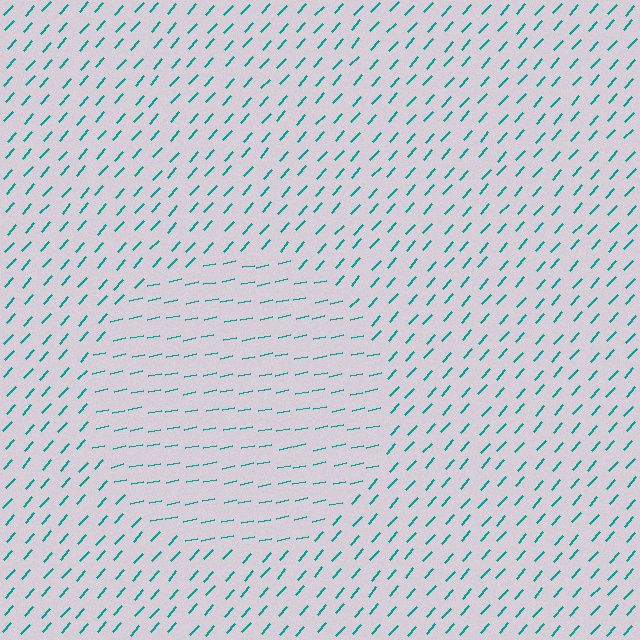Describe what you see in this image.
The image is filled with small teal line segments. A circle region in the image has lines oriented differently from the surrounding lines, creating a visible texture boundary.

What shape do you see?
I see a circle.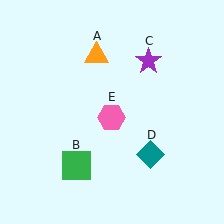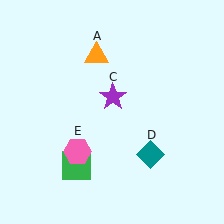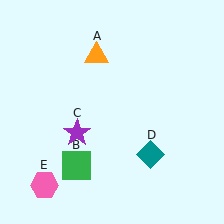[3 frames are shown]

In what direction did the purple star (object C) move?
The purple star (object C) moved down and to the left.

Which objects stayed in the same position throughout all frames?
Orange triangle (object A) and green square (object B) and teal diamond (object D) remained stationary.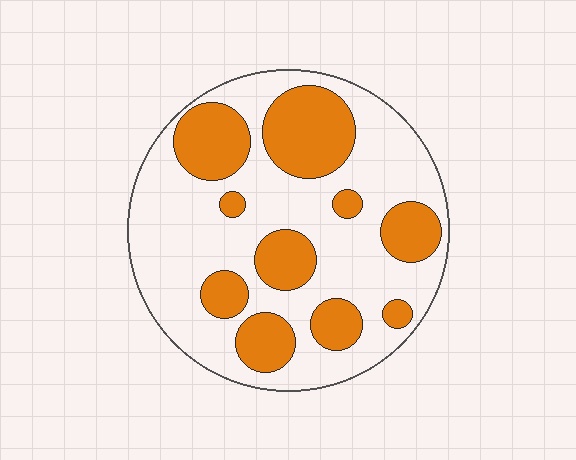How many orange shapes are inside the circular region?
10.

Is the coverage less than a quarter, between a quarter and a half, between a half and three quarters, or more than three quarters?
Between a quarter and a half.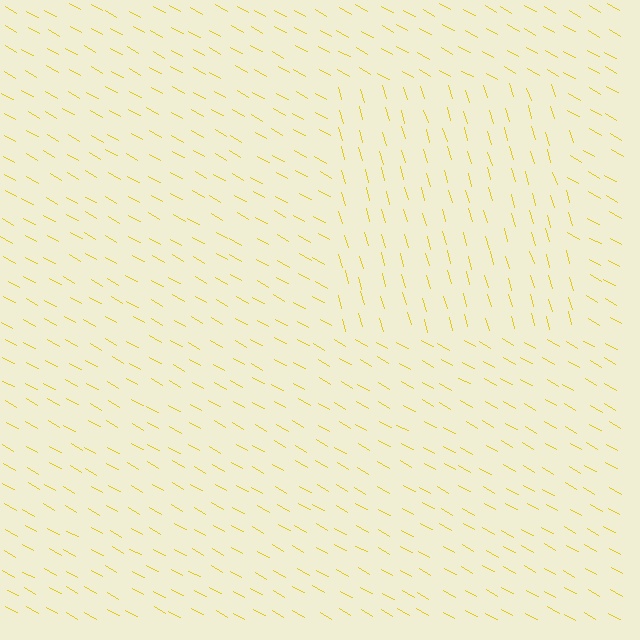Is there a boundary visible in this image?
Yes, there is a texture boundary formed by a change in line orientation.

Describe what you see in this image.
The image is filled with small yellow line segments. A rectangle region in the image has lines oriented differently from the surrounding lines, creating a visible texture boundary.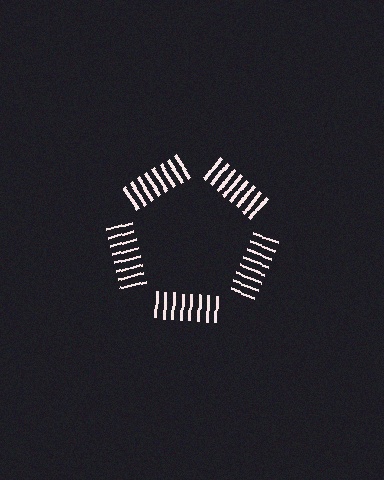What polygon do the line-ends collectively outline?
An illusory pentagon — the line segments terminate on its edges but no continuous stroke is drawn.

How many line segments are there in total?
40 — 8 along each of the 5 edges.